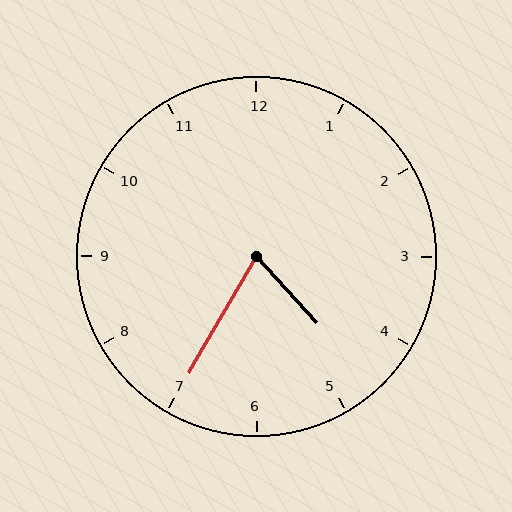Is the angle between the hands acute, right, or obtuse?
It is acute.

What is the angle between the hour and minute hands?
Approximately 72 degrees.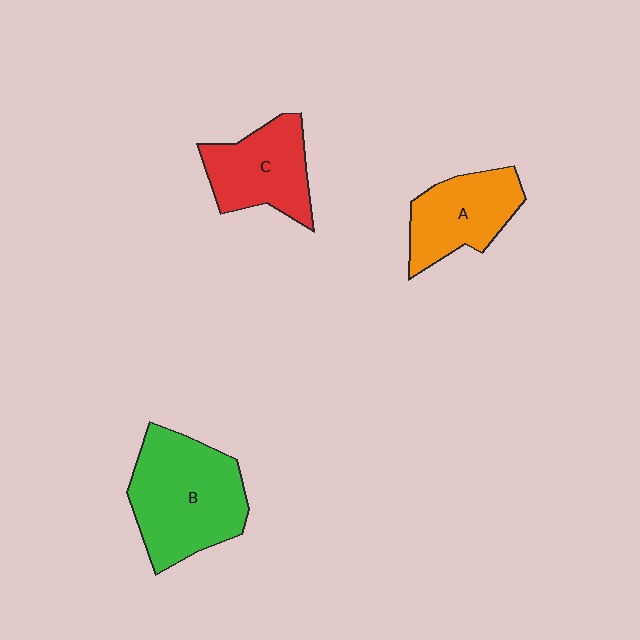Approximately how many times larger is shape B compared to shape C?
Approximately 1.5 times.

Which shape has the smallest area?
Shape A (orange).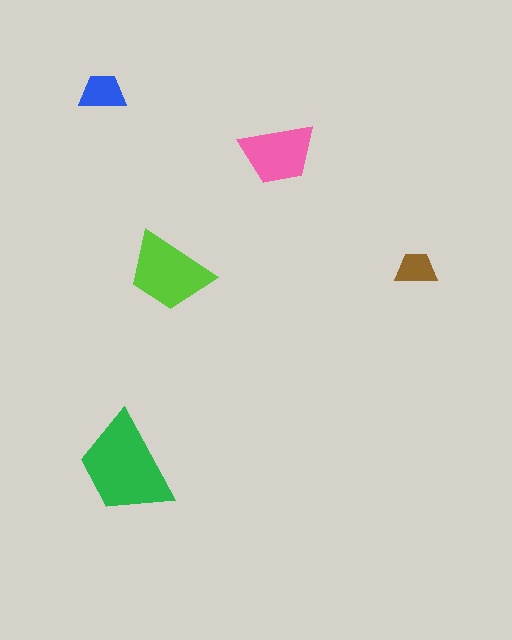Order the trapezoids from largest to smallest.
the green one, the lime one, the pink one, the blue one, the brown one.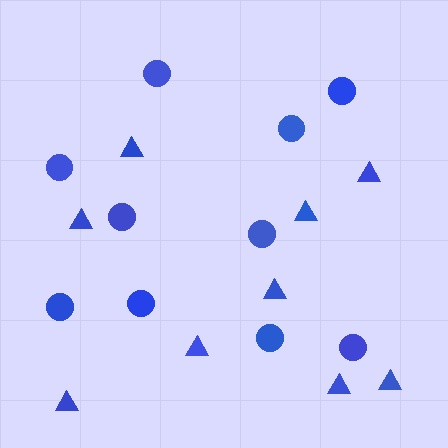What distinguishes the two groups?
There are 2 groups: one group of circles (10) and one group of triangles (9).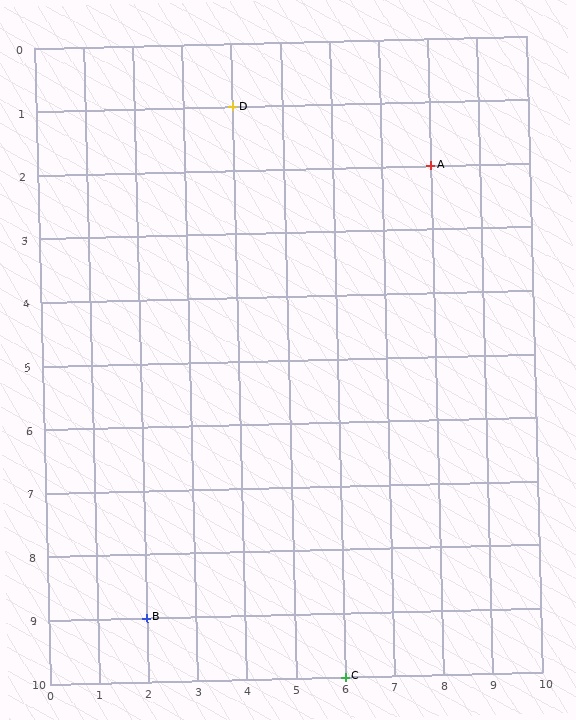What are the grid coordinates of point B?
Point B is at grid coordinates (2, 9).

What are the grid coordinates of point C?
Point C is at grid coordinates (6, 10).